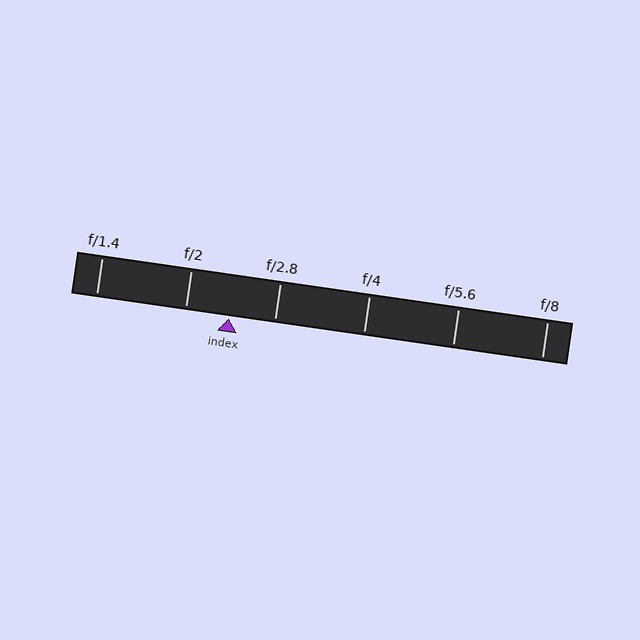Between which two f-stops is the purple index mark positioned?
The index mark is between f/2 and f/2.8.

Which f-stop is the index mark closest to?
The index mark is closest to f/2.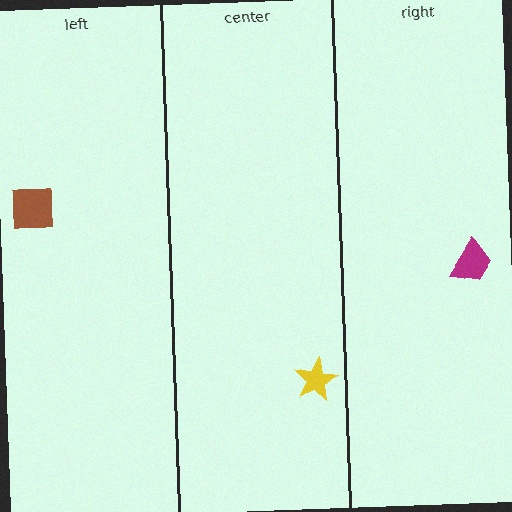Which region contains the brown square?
The left region.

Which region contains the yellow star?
The center region.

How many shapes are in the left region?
1.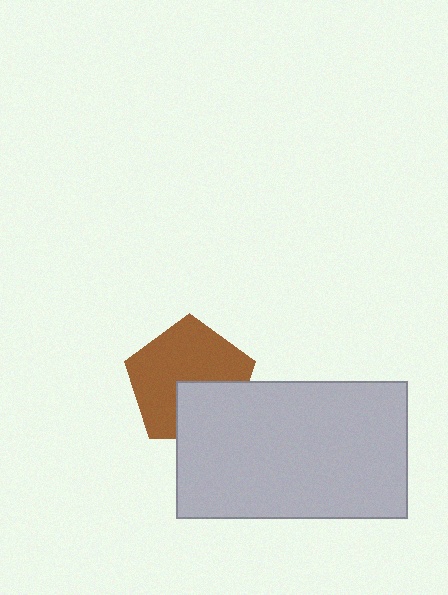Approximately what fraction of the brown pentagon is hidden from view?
Roughly 33% of the brown pentagon is hidden behind the light gray rectangle.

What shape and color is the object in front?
The object in front is a light gray rectangle.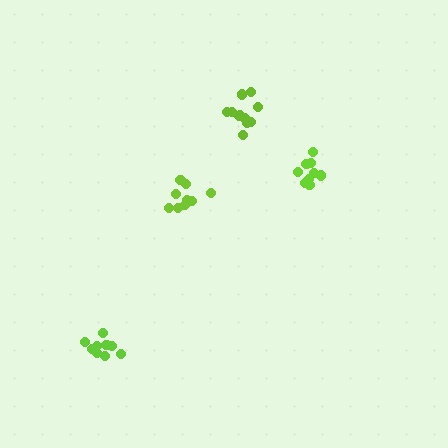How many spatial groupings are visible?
There are 4 spatial groupings.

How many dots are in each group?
Group 1: 9 dots, Group 2: 9 dots, Group 3: 9 dots, Group 4: 12 dots (39 total).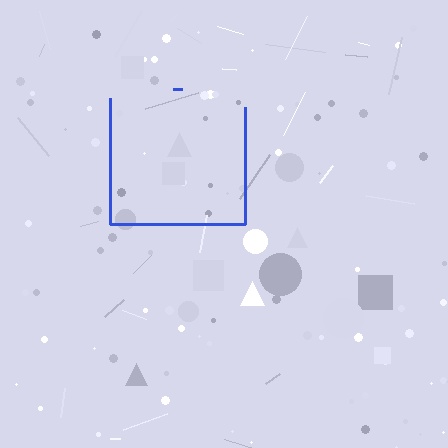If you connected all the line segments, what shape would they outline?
They would outline a square.